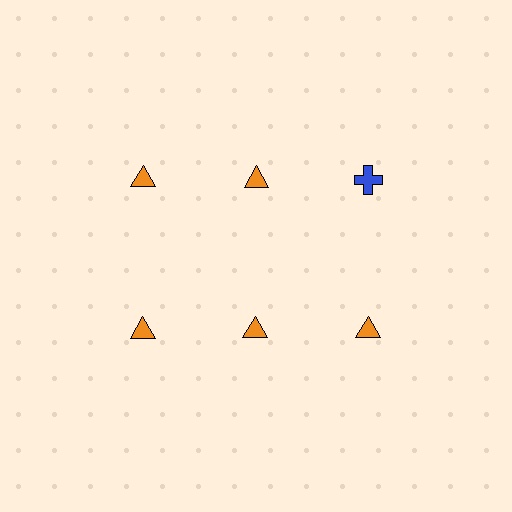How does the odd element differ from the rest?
It differs in both color (blue instead of orange) and shape (cross instead of triangle).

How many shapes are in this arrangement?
There are 6 shapes arranged in a grid pattern.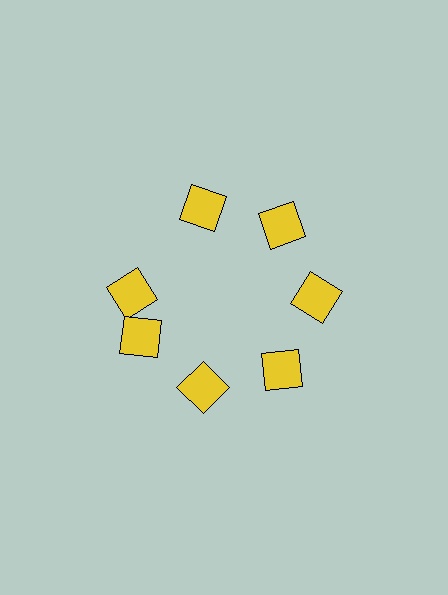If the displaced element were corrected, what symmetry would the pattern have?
It would have 7-fold rotational symmetry — the pattern would map onto itself every 51 degrees.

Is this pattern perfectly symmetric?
No. The 7 yellow squares are arranged in a ring, but one element near the 10 o'clock position is rotated out of alignment along the ring, breaking the 7-fold rotational symmetry.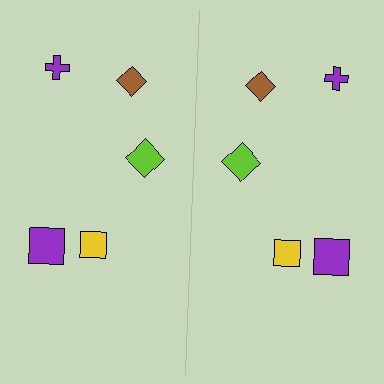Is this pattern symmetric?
Yes, this pattern has bilateral (reflection) symmetry.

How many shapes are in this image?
There are 10 shapes in this image.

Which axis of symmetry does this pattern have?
The pattern has a vertical axis of symmetry running through the center of the image.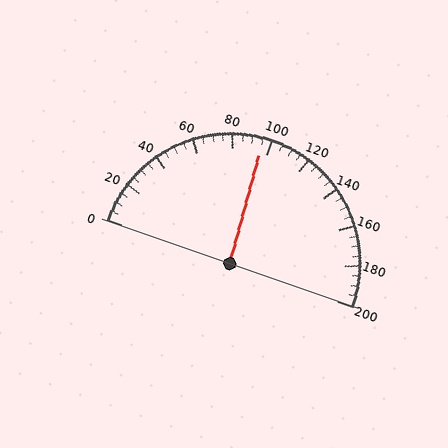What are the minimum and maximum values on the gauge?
The gauge ranges from 0 to 200.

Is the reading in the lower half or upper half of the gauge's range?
The reading is in the lower half of the range (0 to 200).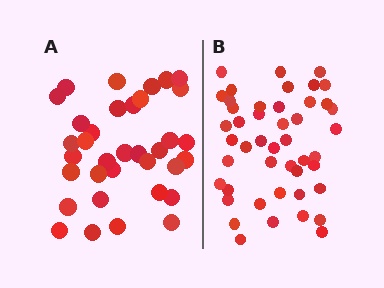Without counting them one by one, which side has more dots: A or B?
Region B (the right region) has more dots.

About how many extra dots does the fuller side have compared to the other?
Region B has roughly 12 or so more dots than region A.